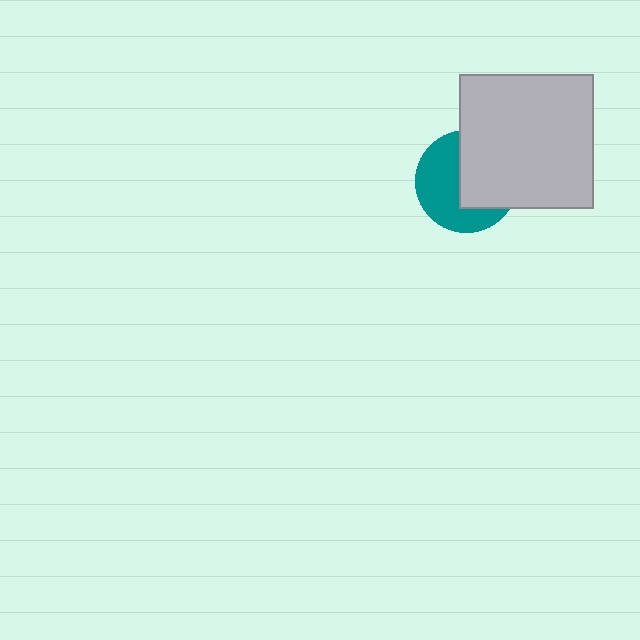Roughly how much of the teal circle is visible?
About half of it is visible (roughly 52%).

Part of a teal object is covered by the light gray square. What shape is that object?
It is a circle.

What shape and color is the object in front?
The object in front is a light gray square.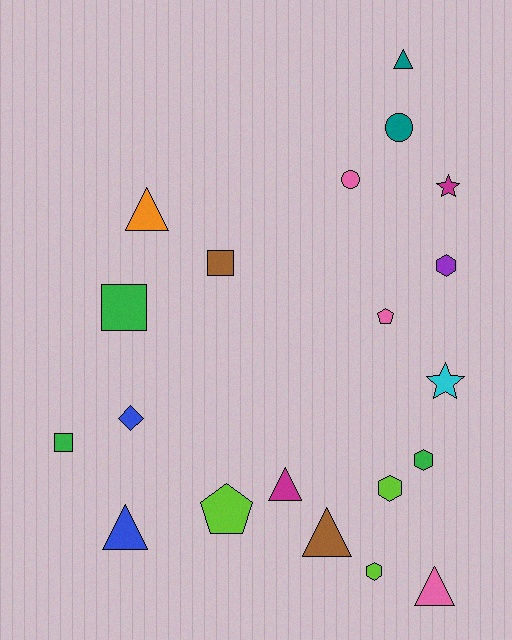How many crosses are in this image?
There are no crosses.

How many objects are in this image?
There are 20 objects.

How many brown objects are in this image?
There are 2 brown objects.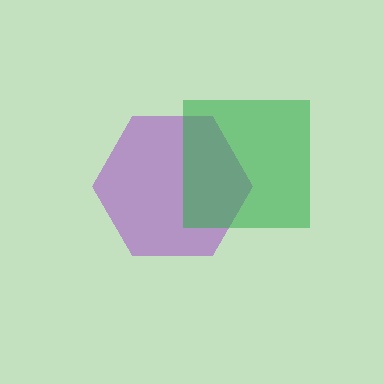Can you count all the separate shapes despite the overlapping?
Yes, there are 2 separate shapes.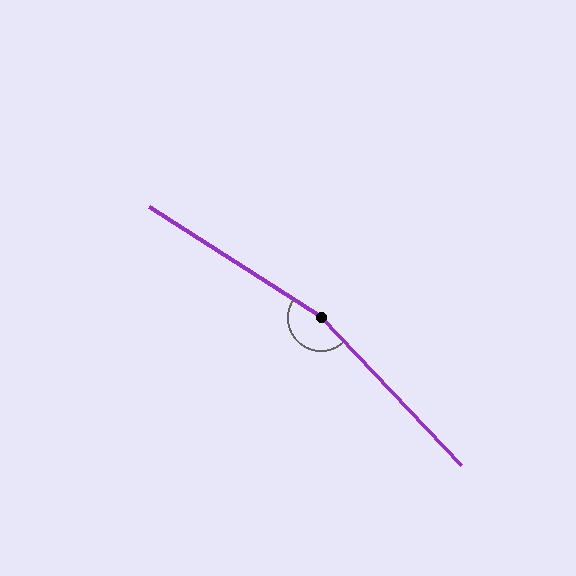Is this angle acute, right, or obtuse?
It is obtuse.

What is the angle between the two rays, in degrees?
Approximately 166 degrees.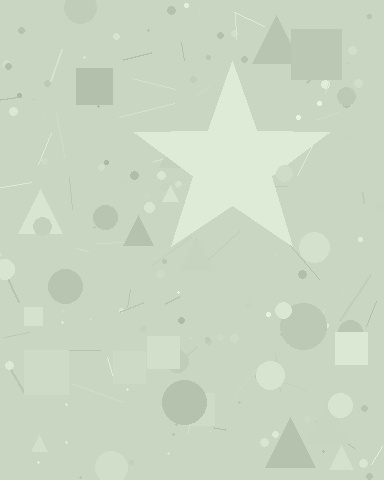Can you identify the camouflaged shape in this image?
The camouflaged shape is a star.